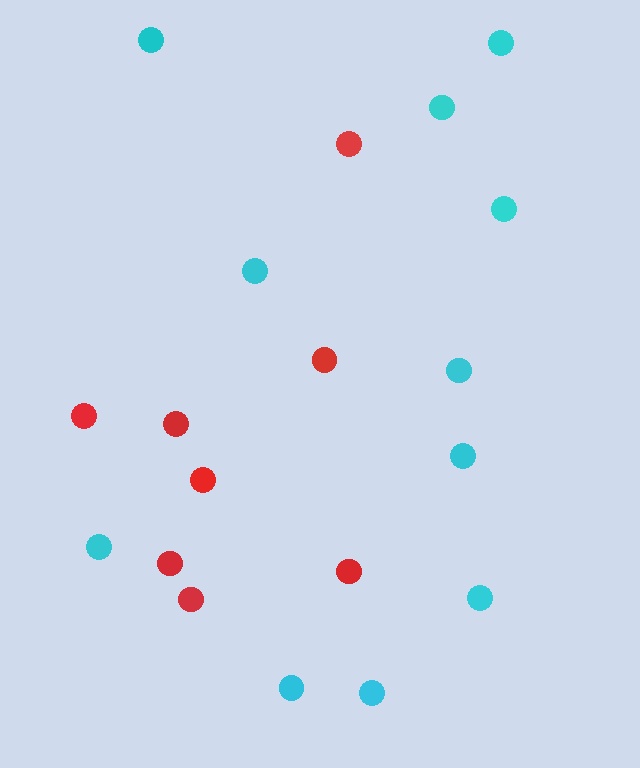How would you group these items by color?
There are 2 groups: one group of cyan circles (11) and one group of red circles (8).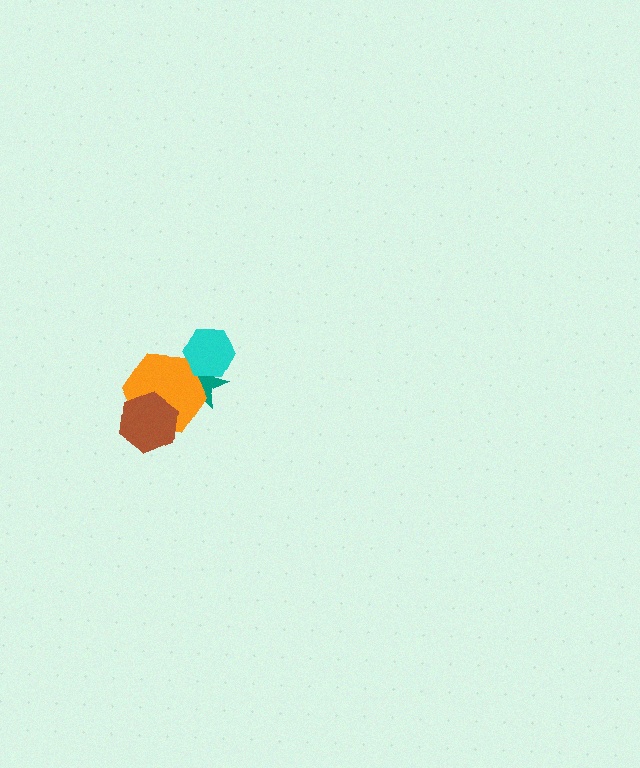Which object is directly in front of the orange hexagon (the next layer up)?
The cyan hexagon is directly in front of the orange hexagon.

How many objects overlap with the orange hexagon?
3 objects overlap with the orange hexagon.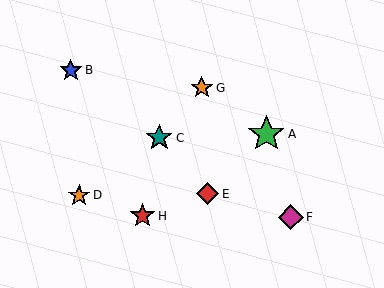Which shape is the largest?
The green star (labeled A) is the largest.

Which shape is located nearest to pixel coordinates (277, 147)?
The green star (labeled A) at (266, 134) is nearest to that location.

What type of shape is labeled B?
Shape B is a blue star.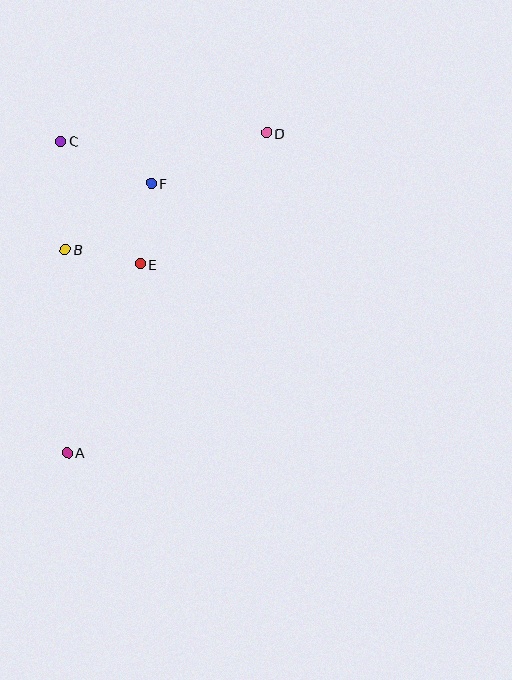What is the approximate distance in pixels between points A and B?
The distance between A and B is approximately 203 pixels.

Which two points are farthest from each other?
Points A and D are farthest from each other.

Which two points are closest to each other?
Points B and E are closest to each other.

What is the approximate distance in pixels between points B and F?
The distance between B and F is approximately 109 pixels.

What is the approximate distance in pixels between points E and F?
The distance between E and F is approximately 81 pixels.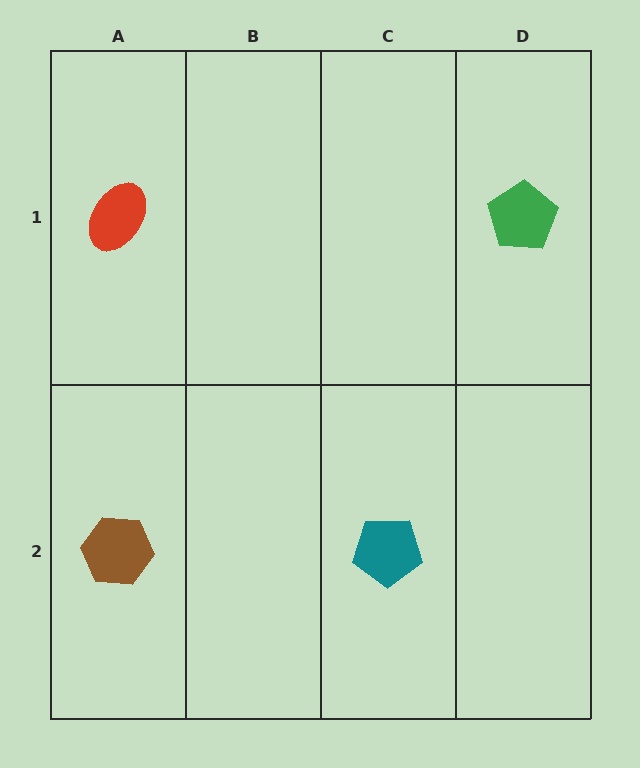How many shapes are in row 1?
2 shapes.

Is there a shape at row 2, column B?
No, that cell is empty.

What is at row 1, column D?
A green pentagon.